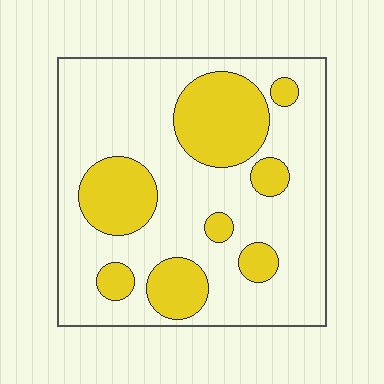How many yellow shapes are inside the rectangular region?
8.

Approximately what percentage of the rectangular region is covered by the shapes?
Approximately 30%.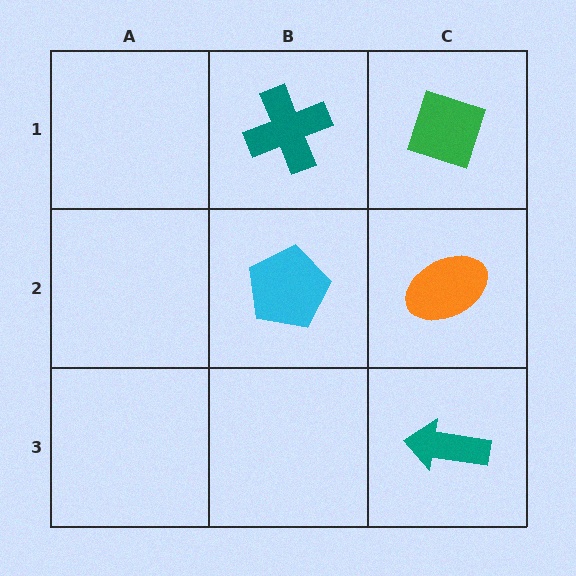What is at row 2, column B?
A cyan pentagon.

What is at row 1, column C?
A green diamond.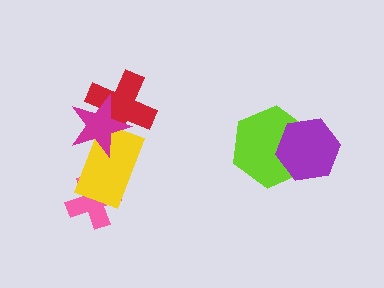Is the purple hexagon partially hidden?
No, no other shape covers it.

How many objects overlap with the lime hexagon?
1 object overlaps with the lime hexagon.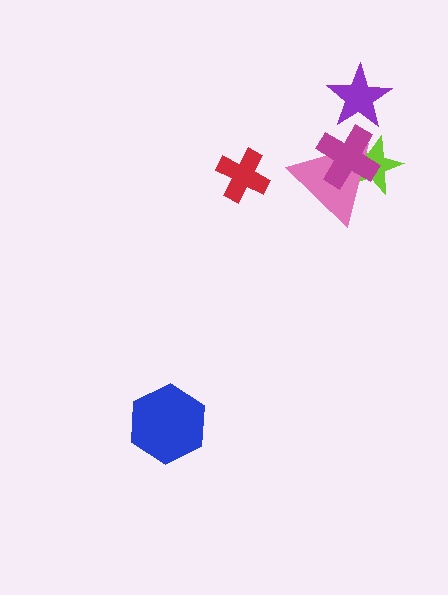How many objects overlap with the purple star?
0 objects overlap with the purple star.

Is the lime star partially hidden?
Yes, it is partially covered by another shape.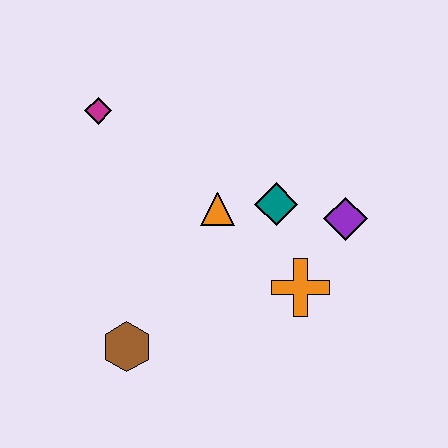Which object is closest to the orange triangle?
The teal diamond is closest to the orange triangle.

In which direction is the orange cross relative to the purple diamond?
The orange cross is below the purple diamond.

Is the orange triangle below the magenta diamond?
Yes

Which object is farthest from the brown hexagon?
The purple diamond is farthest from the brown hexagon.